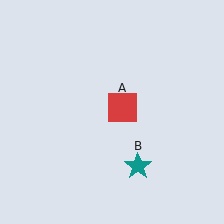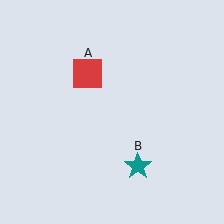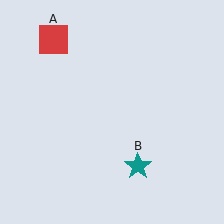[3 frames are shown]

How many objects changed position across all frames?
1 object changed position: red square (object A).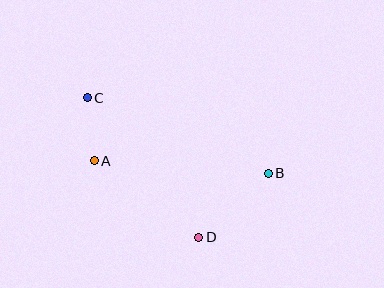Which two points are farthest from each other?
Points B and C are farthest from each other.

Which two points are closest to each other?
Points A and C are closest to each other.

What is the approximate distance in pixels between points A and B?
The distance between A and B is approximately 174 pixels.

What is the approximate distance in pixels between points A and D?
The distance between A and D is approximately 129 pixels.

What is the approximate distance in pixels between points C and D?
The distance between C and D is approximately 179 pixels.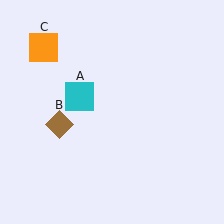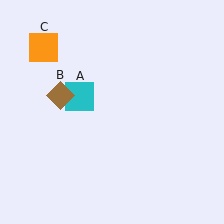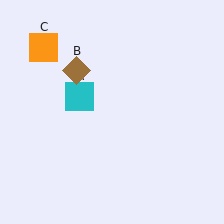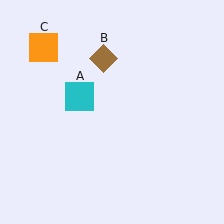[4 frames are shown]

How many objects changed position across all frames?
1 object changed position: brown diamond (object B).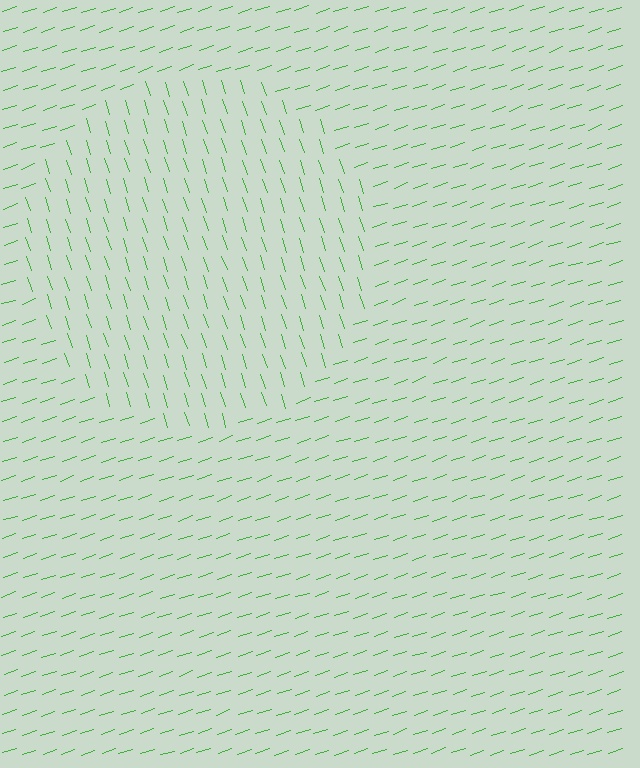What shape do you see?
I see a circle.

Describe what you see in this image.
The image is filled with small green line segments. A circle region in the image has lines oriented differently from the surrounding lines, creating a visible texture boundary.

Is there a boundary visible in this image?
Yes, there is a texture boundary formed by a change in line orientation.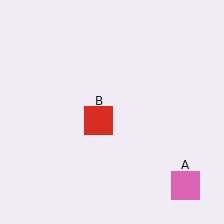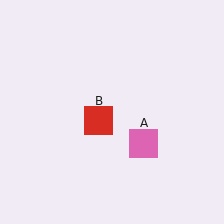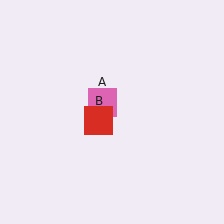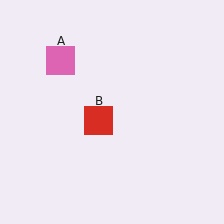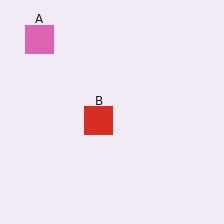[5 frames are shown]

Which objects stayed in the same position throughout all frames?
Red square (object B) remained stationary.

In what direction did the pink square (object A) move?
The pink square (object A) moved up and to the left.